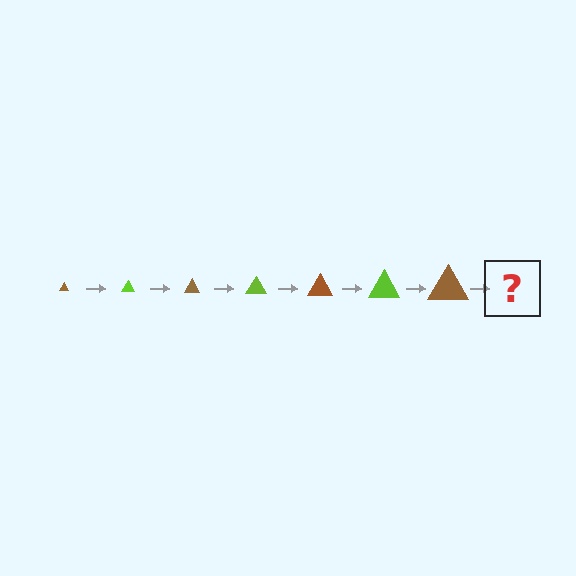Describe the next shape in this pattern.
It should be a lime triangle, larger than the previous one.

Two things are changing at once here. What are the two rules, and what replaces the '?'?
The two rules are that the triangle grows larger each step and the color cycles through brown and lime. The '?' should be a lime triangle, larger than the previous one.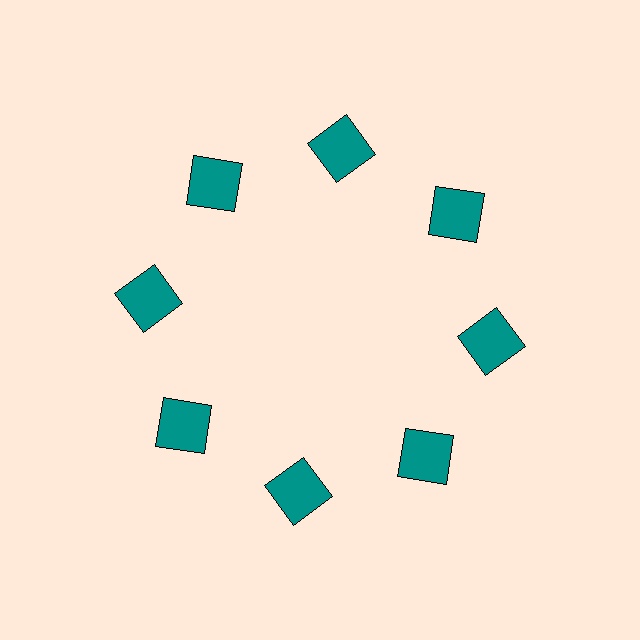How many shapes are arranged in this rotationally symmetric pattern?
There are 8 shapes, arranged in 8 groups of 1.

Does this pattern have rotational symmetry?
Yes, this pattern has 8-fold rotational symmetry. It looks the same after rotating 45 degrees around the center.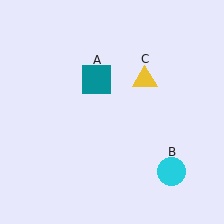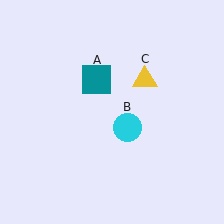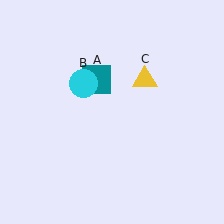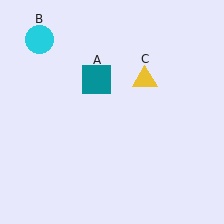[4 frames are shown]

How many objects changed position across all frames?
1 object changed position: cyan circle (object B).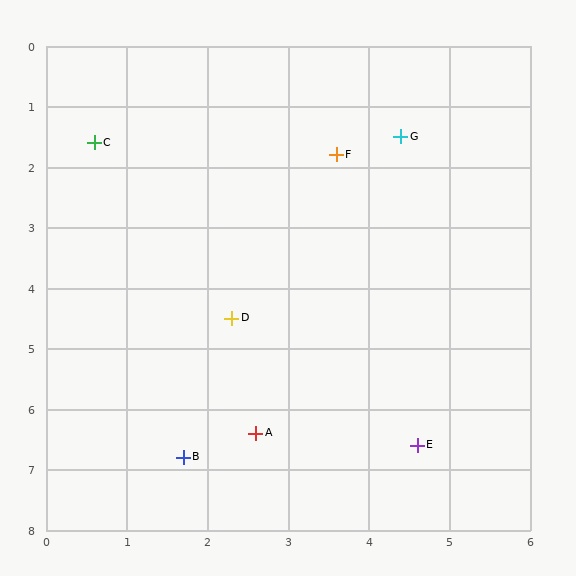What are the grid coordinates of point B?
Point B is at approximately (1.7, 6.8).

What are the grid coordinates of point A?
Point A is at approximately (2.6, 6.4).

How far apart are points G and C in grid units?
Points G and C are about 3.8 grid units apart.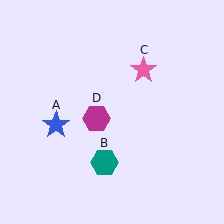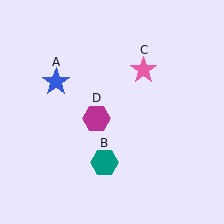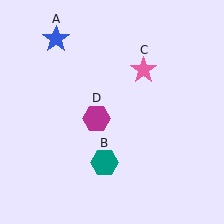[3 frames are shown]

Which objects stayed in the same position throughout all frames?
Teal hexagon (object B) and pink star (object C) and magenta hexagon (object D) remained stationary.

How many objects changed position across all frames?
1 object changed position: blue star (object A).